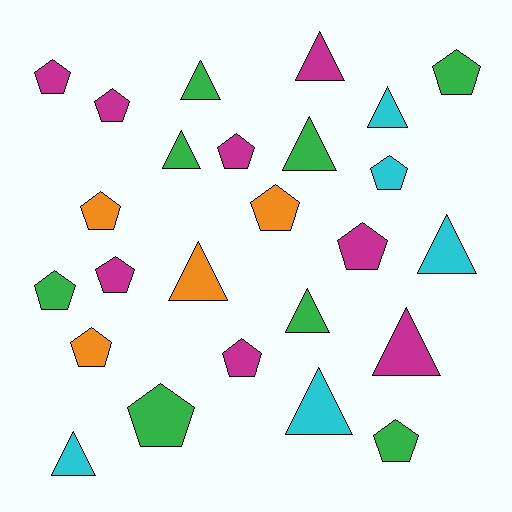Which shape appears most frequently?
Pentagon, with 14 objects.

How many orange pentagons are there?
There are 3 orange pentagons.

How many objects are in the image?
There are 25 objects.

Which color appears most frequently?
Green, with 8 objects.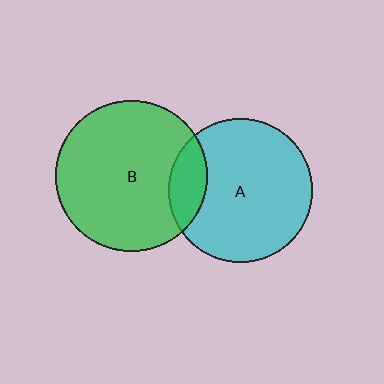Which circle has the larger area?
Circle B (green).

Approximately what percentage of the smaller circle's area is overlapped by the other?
Approximately 15%.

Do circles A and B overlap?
Yes.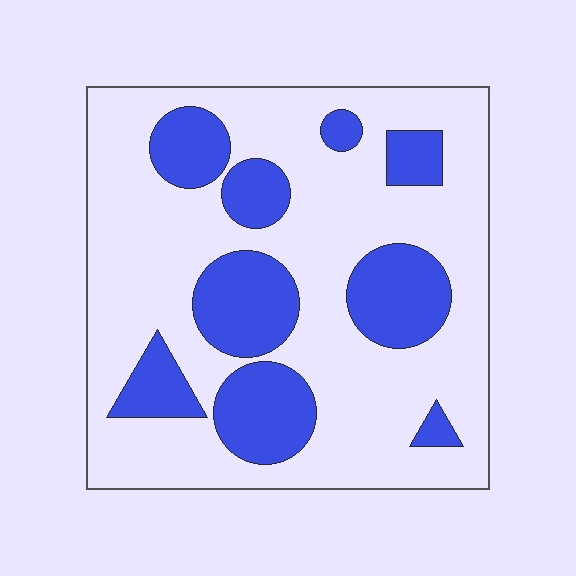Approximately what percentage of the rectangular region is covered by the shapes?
Approximately 30%.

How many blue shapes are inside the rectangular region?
9.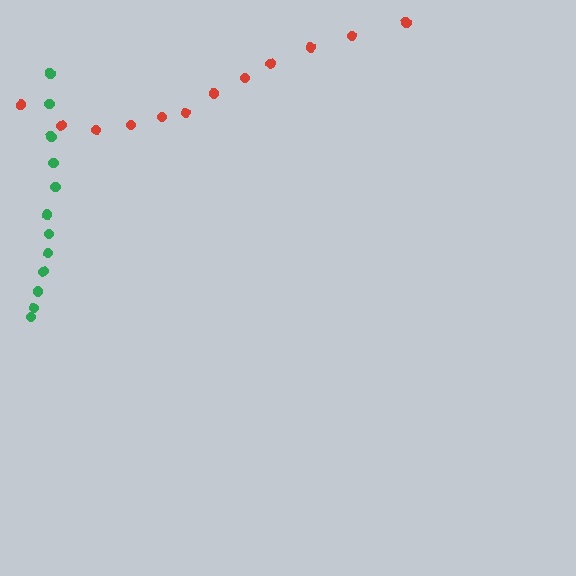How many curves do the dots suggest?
There are 2 distinct paths.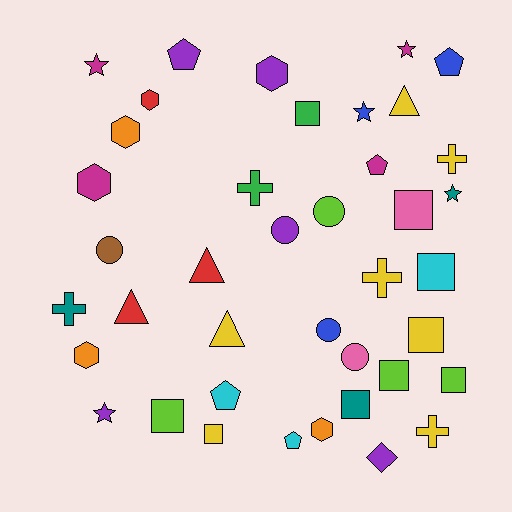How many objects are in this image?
There are 40 objects.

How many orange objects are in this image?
There are 3 orange objects.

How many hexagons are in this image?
There are 6 hexagons.